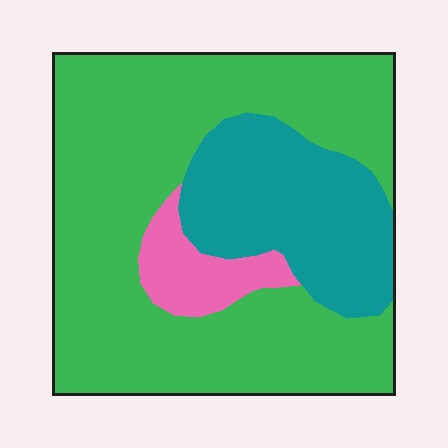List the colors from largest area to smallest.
From largest to smallest: green, teal, pink.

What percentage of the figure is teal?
Teal covers 25% of the figure.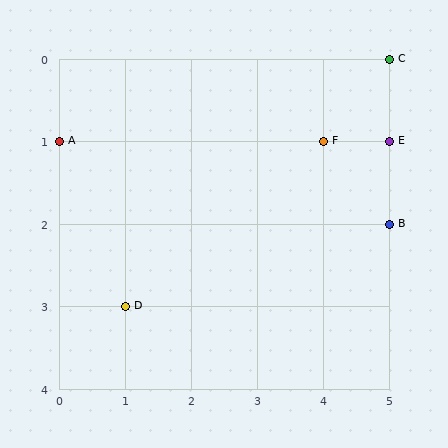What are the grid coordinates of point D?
Point D is at grid coordinates (1, 3).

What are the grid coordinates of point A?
Point A is at grid coordinates (0, 1).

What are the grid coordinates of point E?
Point E is at grid coordinates (5, 1).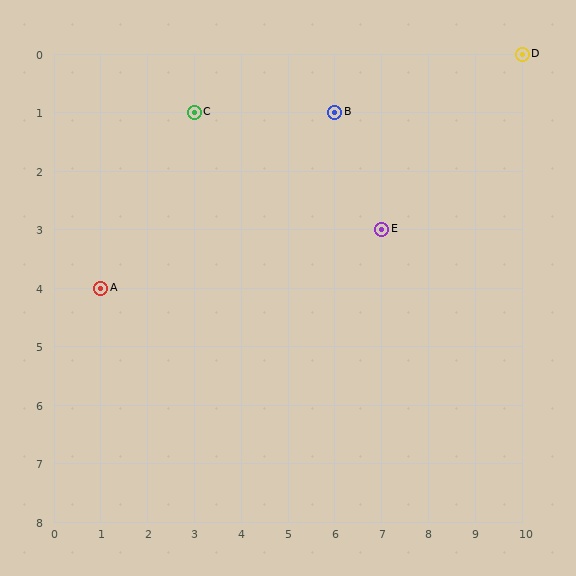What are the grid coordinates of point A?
Point A is at grid coordinates (1, 4).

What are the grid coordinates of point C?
Point C is at grid coordinates (3, 1).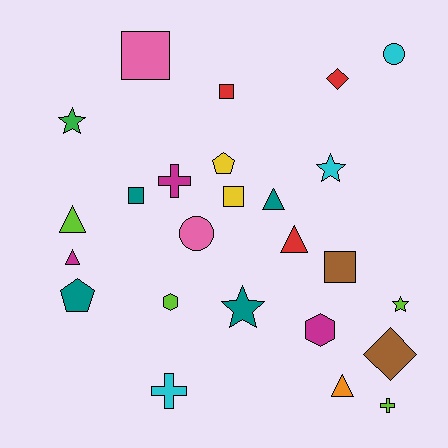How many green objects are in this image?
There is 1 green object.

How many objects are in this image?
There are 25 objects.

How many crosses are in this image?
There are 3 crosses.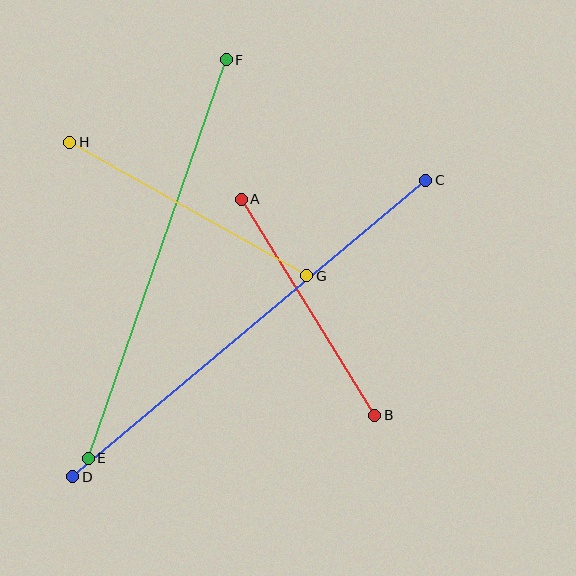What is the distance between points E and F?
The distance is approximately 422 pixels.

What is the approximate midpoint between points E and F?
The midpoint is at approximately (157, 259) pixels.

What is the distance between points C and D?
The distance is approximately 461 pixels.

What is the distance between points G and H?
The distance is approximately 272 pixels.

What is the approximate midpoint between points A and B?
The midpoint is at approximately (308, 307) pixels.